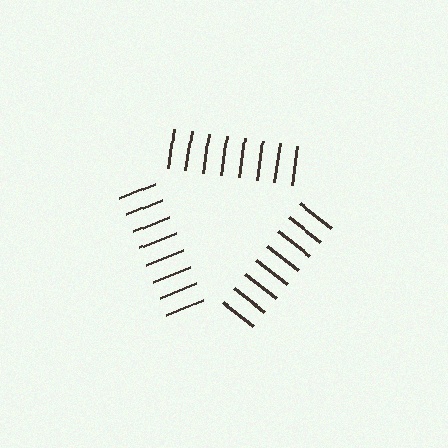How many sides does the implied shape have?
3 sides — the line-ends trace a triangle.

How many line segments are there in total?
24 — 8 along each of the 3 edges.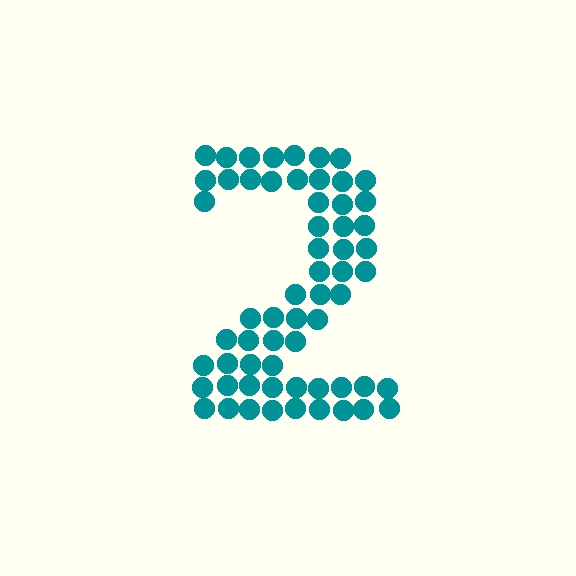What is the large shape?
The large shape is the digit 2.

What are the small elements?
The small elements are circles.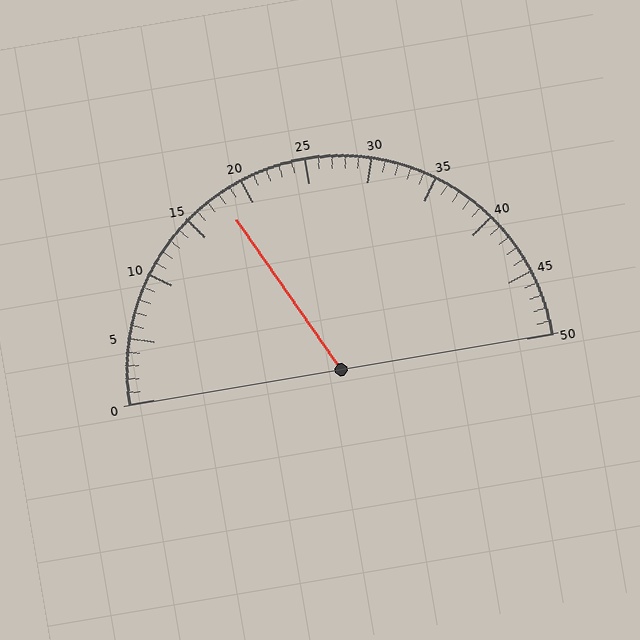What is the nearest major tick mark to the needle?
The nearest major tick mark is 20.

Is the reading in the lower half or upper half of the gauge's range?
The reading is in the lower half of the range (0 to 50).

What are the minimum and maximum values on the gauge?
The gauge ranges from 0 to 50.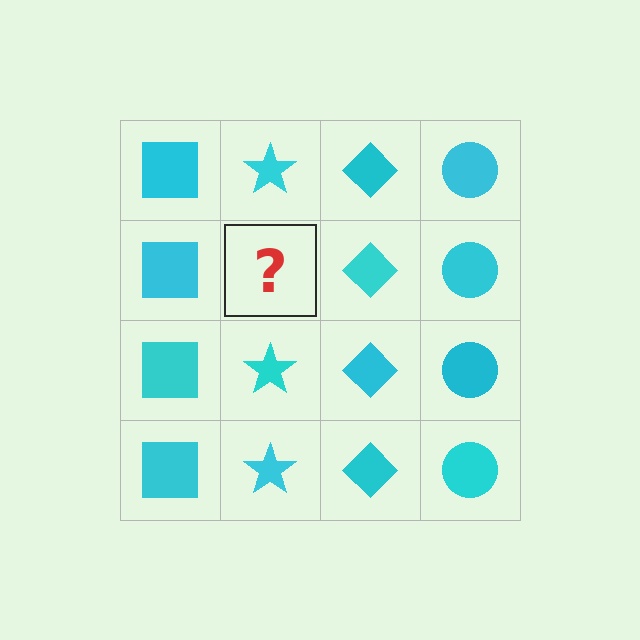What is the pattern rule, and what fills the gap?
The rule is that each column has a consistent shape. The gap should be filled with a cyan star.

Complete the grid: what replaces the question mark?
The question mark should be replaced with a cyan star.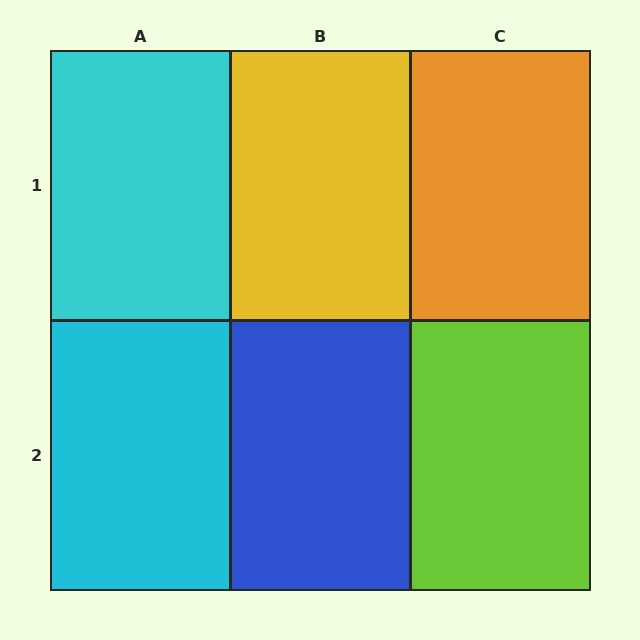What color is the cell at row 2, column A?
Cyan.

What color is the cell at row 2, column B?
Blue.